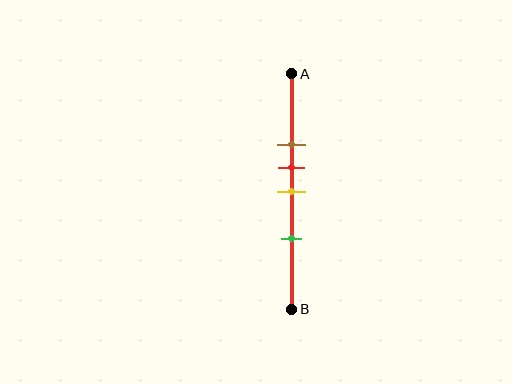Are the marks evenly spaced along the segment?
No, the marks are not evenly spaced.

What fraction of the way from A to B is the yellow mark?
The yellow mark is approximately 50% (0.5) of the way from A to B.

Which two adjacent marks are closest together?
The red and yellow marks are the closest adjacent pair.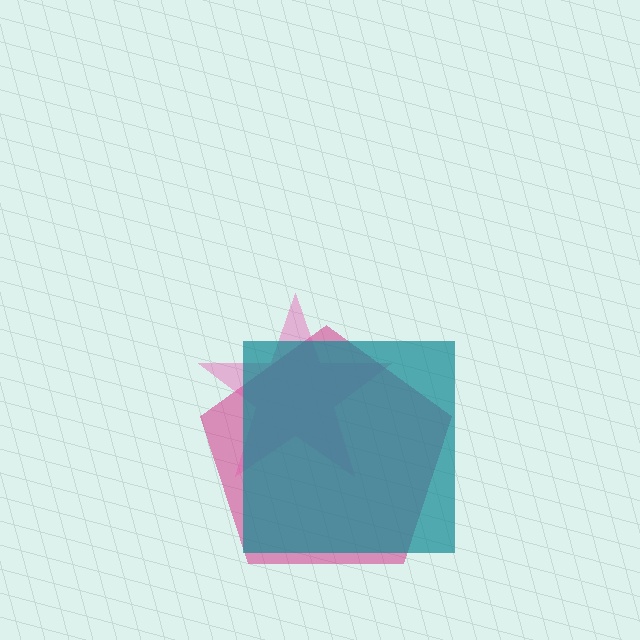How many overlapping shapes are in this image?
There are 3 overlapping shapes in the image.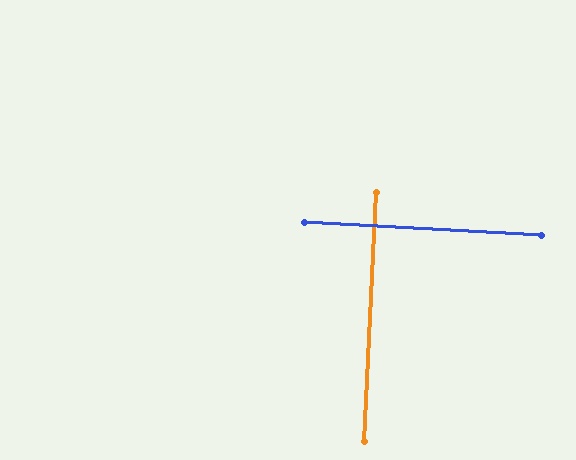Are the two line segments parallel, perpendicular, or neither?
Perpendicular — they meet at approximately 90°.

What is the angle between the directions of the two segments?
Approximately 90 degrees.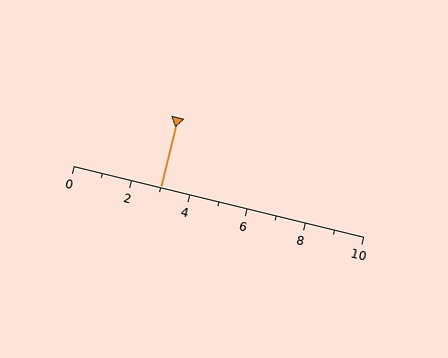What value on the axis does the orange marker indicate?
The marker indicates approximately 3.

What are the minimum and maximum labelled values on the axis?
The axis runs from 0 to 10.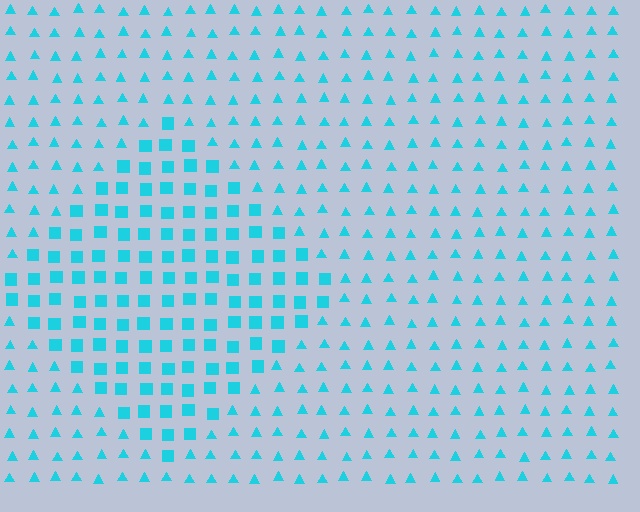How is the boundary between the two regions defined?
The boundary is defined by a change in element shape: squares inside vs. triangles outside. All elements share the same color and spacing.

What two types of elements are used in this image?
The image uses squares inside the diamond region and triangles outside it.